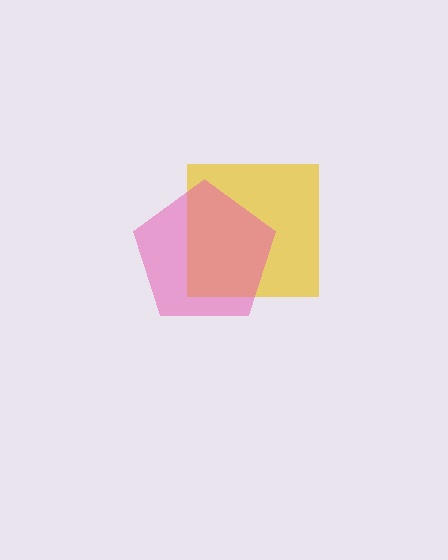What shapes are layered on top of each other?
The layered shapes are: a yellow square, a pink pentagon.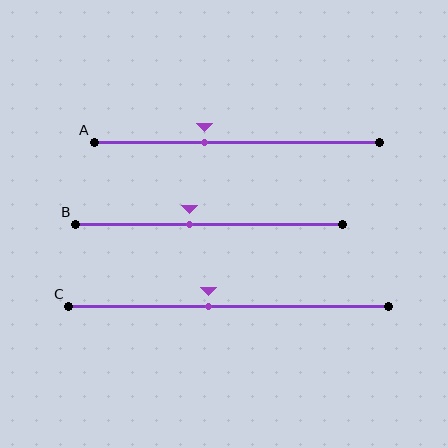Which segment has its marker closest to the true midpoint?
Segment C has its marker closest to the true midpoint.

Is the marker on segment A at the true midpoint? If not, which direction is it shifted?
No, the marker on segment A is shifted to the left by about 11% of the segment length.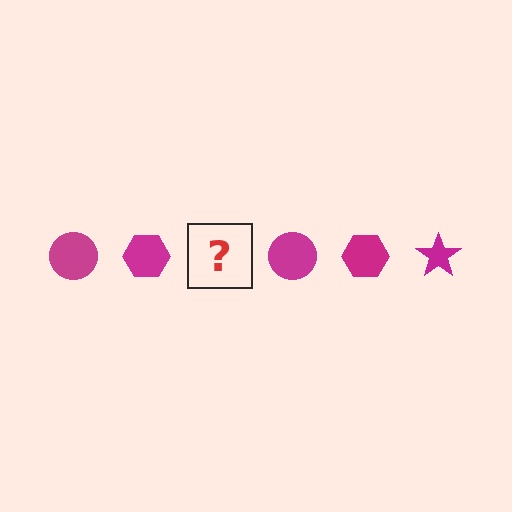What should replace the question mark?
The question mark should be replaced with a magenta star.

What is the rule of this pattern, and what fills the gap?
The rule is that the pattern cycles through circle, hexagon, star shapes in magenta. The gap should be filled with a magenta star.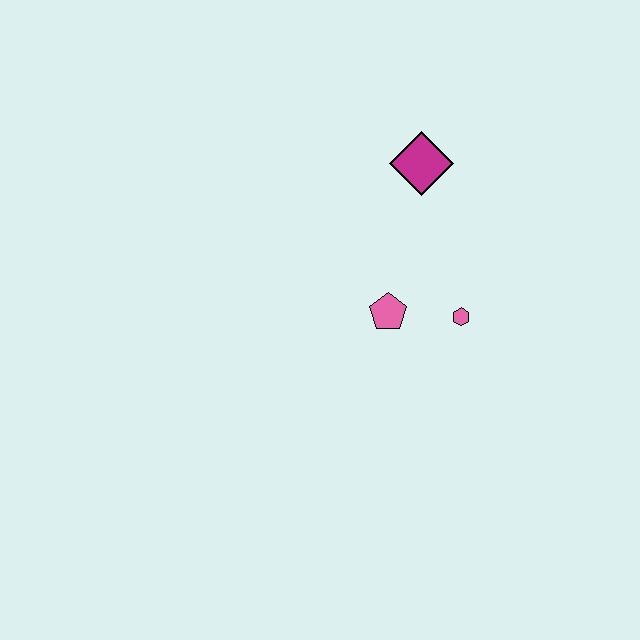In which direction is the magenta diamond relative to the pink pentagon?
The magenta diamond is above the pink pentagon.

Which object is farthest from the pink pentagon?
The magenta diamond is farthest from the pink pentagon.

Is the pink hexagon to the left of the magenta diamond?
No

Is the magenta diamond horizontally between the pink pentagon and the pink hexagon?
Yes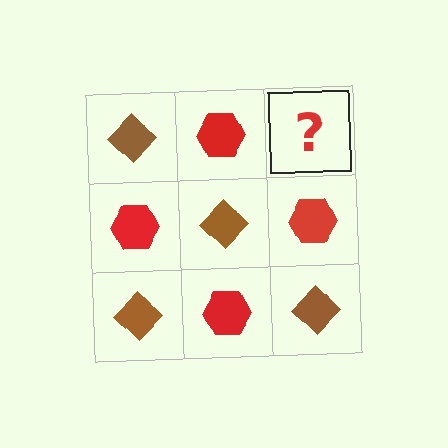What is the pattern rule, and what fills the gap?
The rule is that it alternates brown diamond and red hexagon in a checkerboard pattern. The gap should be filled with a brown diamond.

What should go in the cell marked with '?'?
The missing cell should contain a brown diamond.